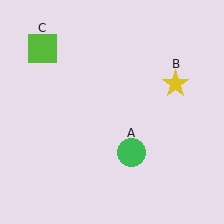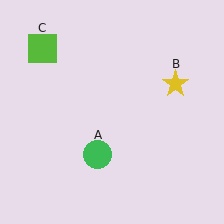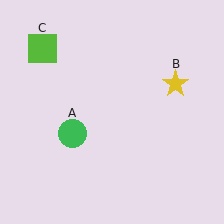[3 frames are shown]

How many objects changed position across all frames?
1 object changed position: green circle (object A).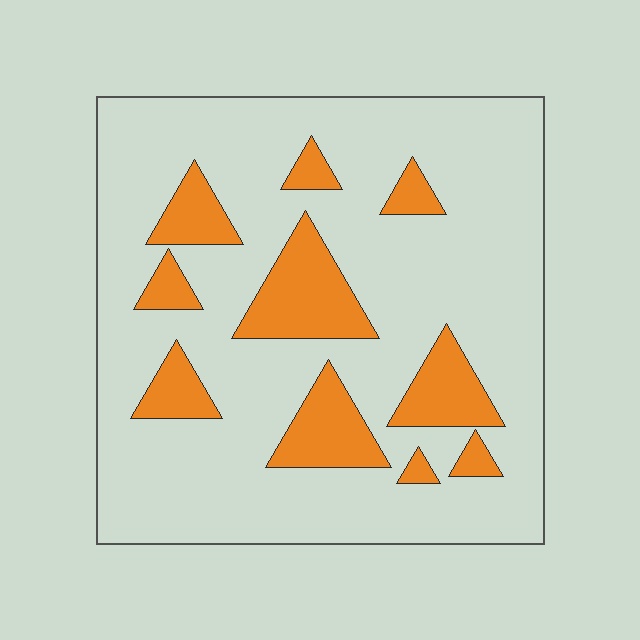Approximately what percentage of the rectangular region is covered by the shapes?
Approximately 20%.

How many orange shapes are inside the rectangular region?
10.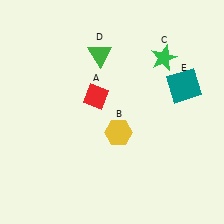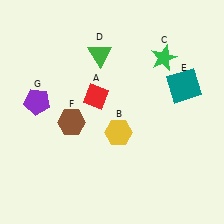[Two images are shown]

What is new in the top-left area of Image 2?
A purple pentagon (G) was added in the top-left area of Image 2.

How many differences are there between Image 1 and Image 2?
There are 2 differences between the two images.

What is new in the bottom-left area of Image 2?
A brown hexagon (F) was added in the bottom-left area of Image 2.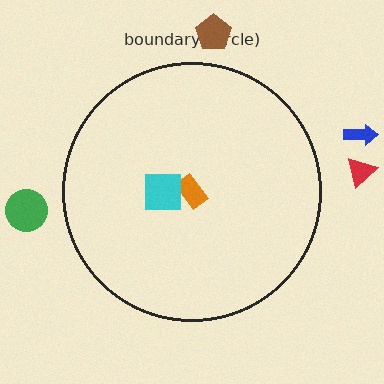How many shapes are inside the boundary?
2 inside, 4 outside.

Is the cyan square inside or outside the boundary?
Inside.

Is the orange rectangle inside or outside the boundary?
Inside.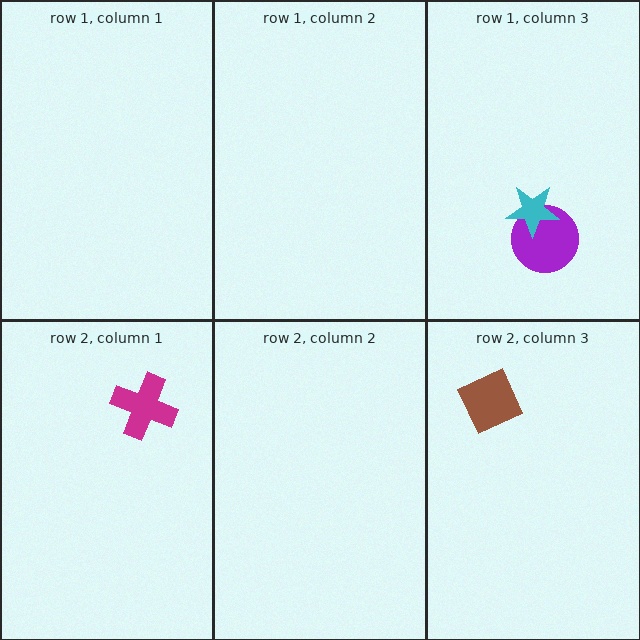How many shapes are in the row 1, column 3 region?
2.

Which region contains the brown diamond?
The row 2, column 3 region.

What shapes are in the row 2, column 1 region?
The magenta cross.